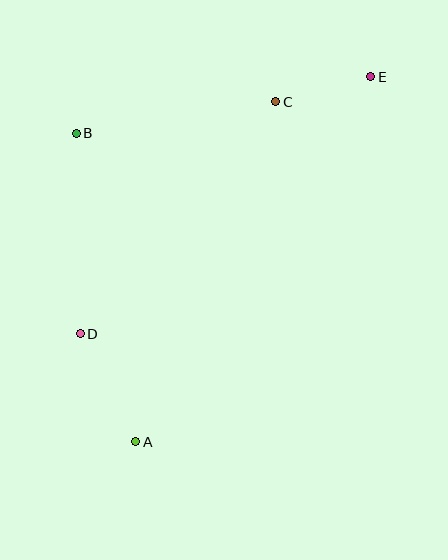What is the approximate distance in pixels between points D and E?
The distance between D and E is approximately 388 pixels.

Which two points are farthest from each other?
Points A and E are farthest from each other.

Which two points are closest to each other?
Points C and E are closest to each other.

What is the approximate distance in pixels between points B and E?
The distance between B and E is approximately 300 pixels.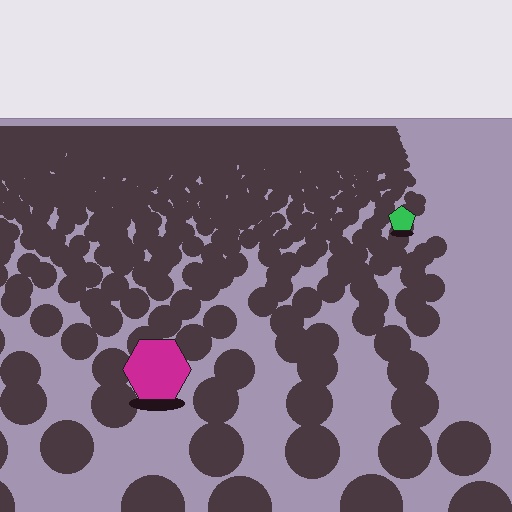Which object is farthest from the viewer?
The green pentagon is farthest from the viewer. It appears smaller and the ground texture around it is denser.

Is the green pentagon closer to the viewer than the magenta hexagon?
No. The magenta hexagon is closer — you can tell from the texture gradient: the ground texture is coarser near it.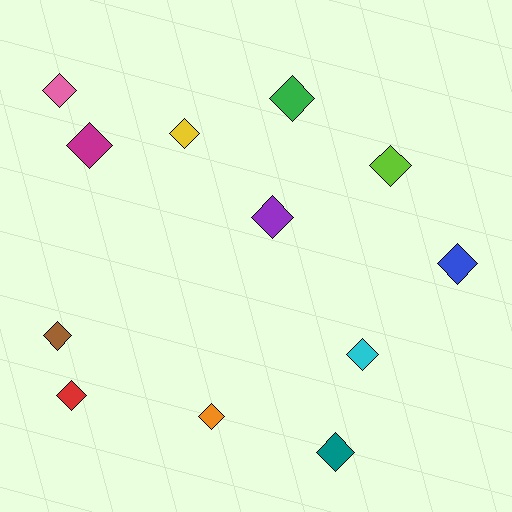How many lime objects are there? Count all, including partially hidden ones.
There is 1 lime object.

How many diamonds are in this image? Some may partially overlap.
There are 12 diamonds.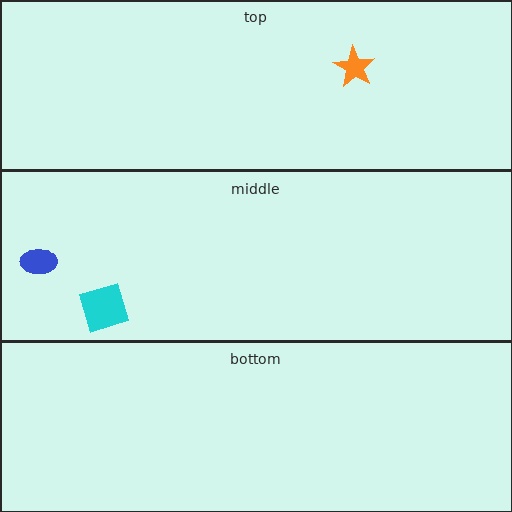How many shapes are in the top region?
1.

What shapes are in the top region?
The orange star.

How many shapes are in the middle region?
2.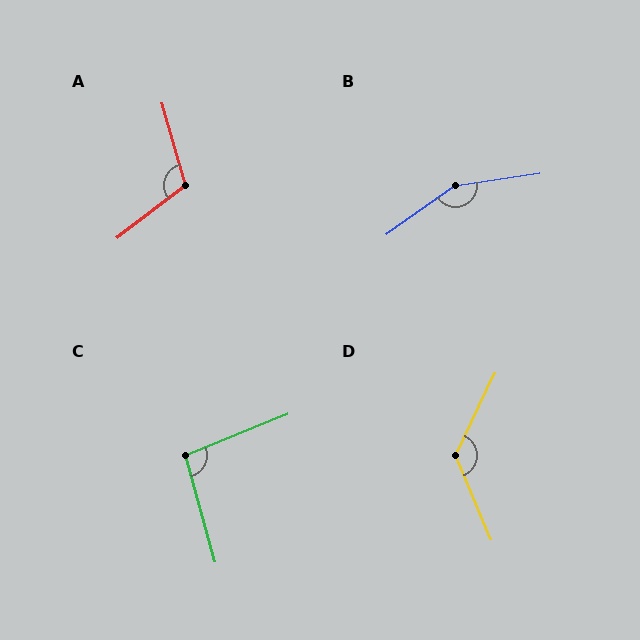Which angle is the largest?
B, at approximately 153 degrees.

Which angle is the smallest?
C, at approximately 96 degrees.